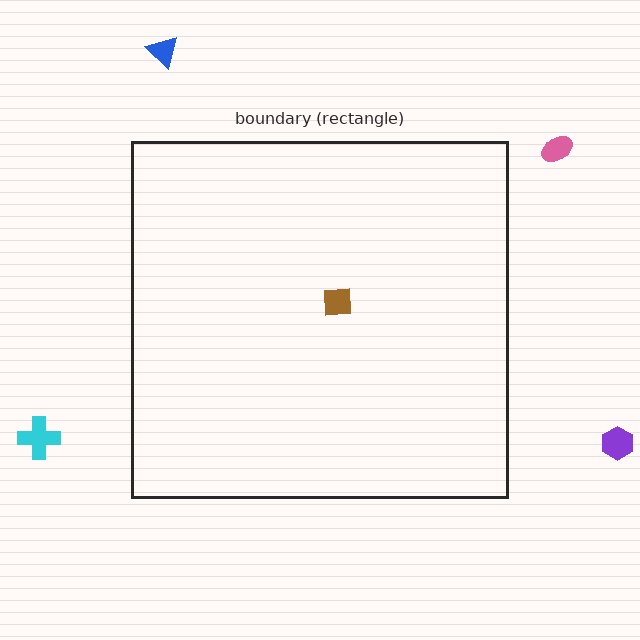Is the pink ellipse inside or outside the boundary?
Outside.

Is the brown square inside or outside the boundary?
Inside.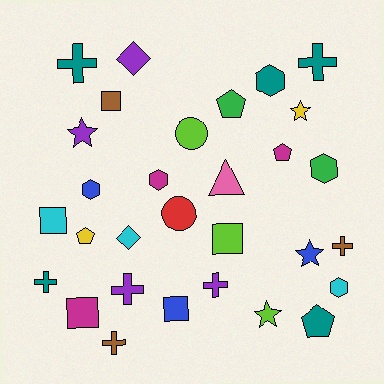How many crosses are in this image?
There are 7 crosses.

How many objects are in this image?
There are 30 objects.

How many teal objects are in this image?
There are 5 teal objects.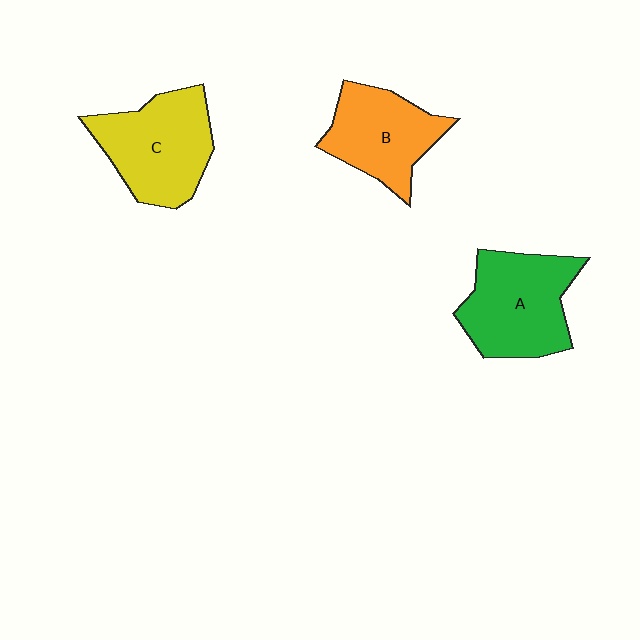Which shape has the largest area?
Shape A (green).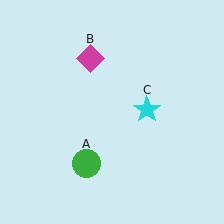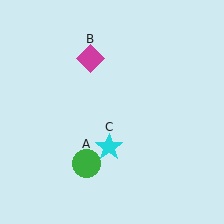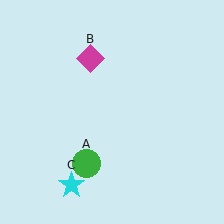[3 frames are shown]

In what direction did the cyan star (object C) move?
The cyan star (object C) moved down and to the left.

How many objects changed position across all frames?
1 object changed position: cyan star (object C).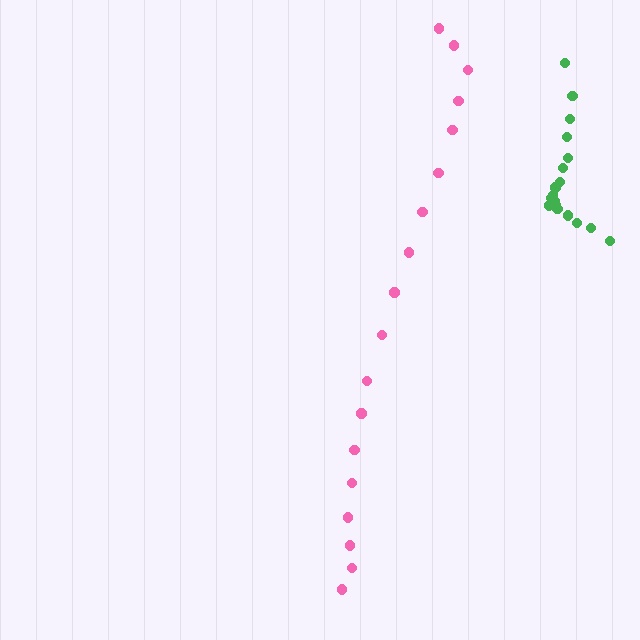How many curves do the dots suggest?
There are 2 distinct paths.